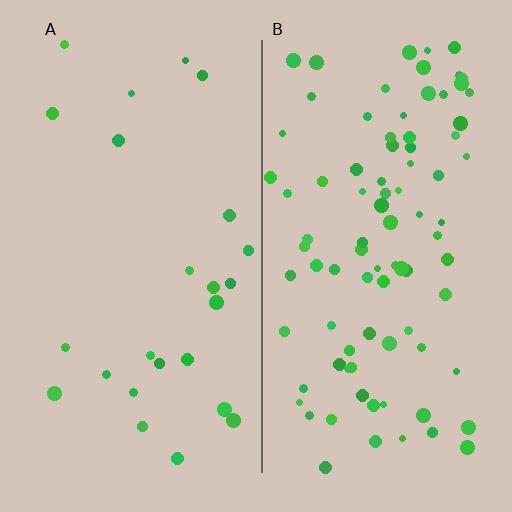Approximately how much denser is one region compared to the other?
Approximately 3.6× — region B over region A.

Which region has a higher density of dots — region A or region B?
B (the right).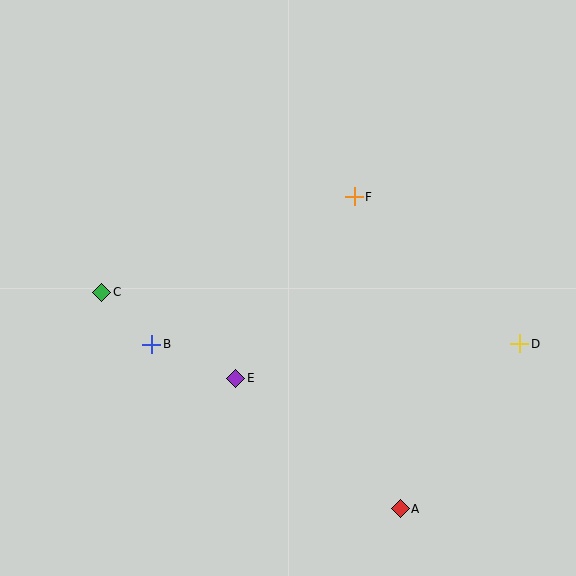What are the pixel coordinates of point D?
Point D is at (520, 344).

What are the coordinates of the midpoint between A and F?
The midpoint between A and F is at (377, 353).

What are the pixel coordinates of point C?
Point C is at (102, 292).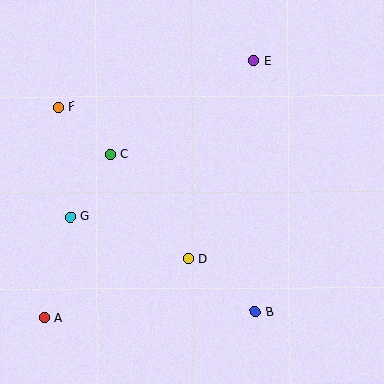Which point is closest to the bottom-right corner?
Point B is closest to the bottom-right corner.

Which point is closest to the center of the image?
Point D at (188, 259) is closest to the center.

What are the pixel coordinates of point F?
Point F is at (58, 107).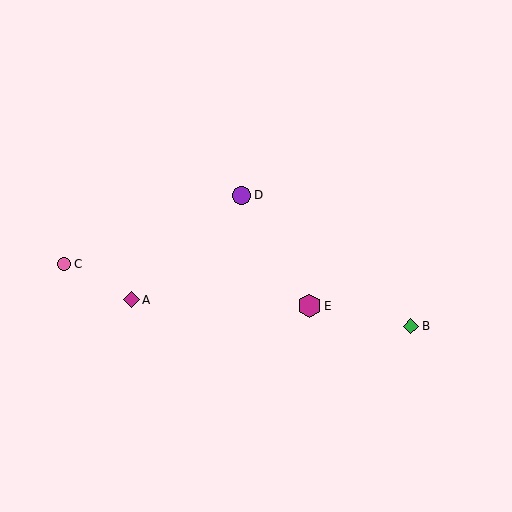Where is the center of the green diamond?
The center of the green diamond is at (411, 326).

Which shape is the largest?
The magenta hexagon (labeled E) is the largest.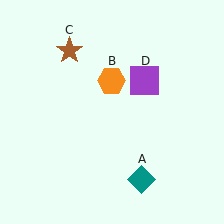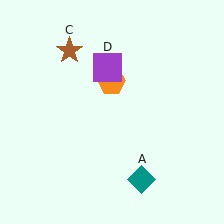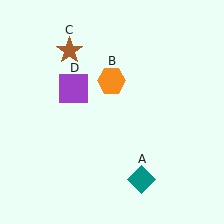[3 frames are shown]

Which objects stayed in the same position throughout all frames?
Teal diamond (object A) and orange hexagon (object B) and brown star (object C) remained stationary.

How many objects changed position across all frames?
1 object changed position: purple square (object D).